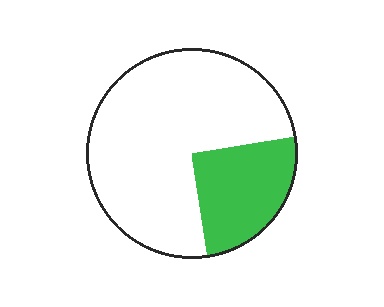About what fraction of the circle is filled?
About one quarter (1/4).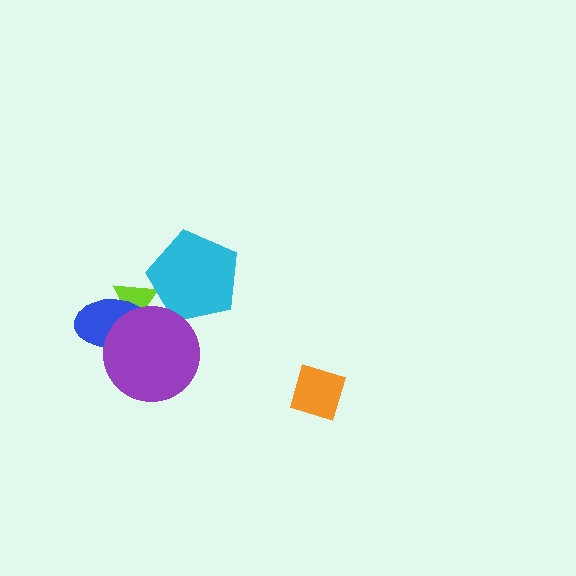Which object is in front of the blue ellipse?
The purple circle is in front of the blue ellipse.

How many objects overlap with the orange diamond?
0 objects overlap with the orange diamond.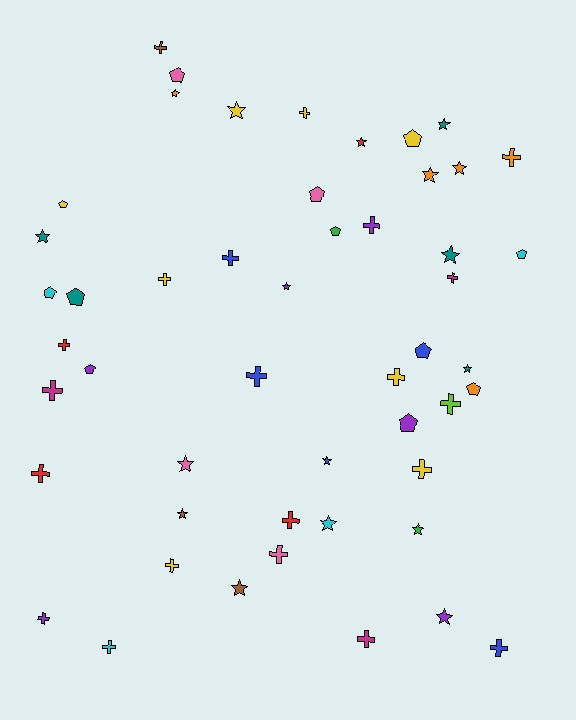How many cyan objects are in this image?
There are 4 cyan objects.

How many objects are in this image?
There are 50 objects.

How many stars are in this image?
There are 17 stars.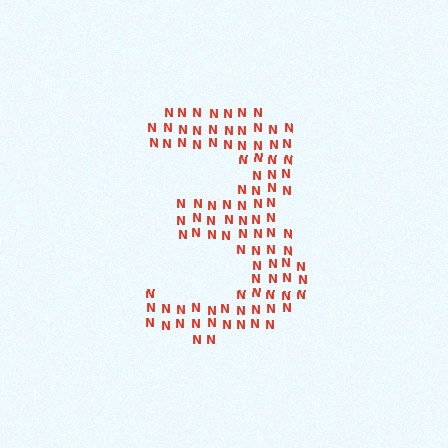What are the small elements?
The small elements are letter N's.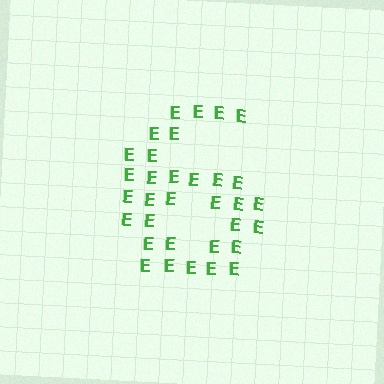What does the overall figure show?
The overall figure shows the digit 6.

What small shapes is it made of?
It is made of small letter E's.